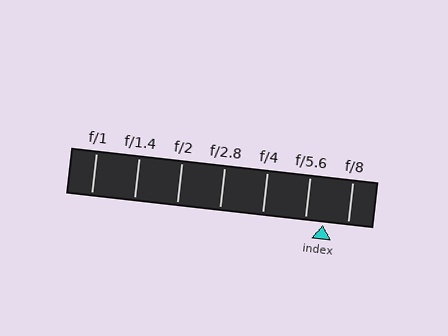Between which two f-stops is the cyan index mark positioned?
The index mark is between f/5.6 and f/8.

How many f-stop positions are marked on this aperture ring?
There are 7 f-stop positions marked.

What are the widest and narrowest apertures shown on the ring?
The widest aperture shown is f/1 and the narrowest is f/8.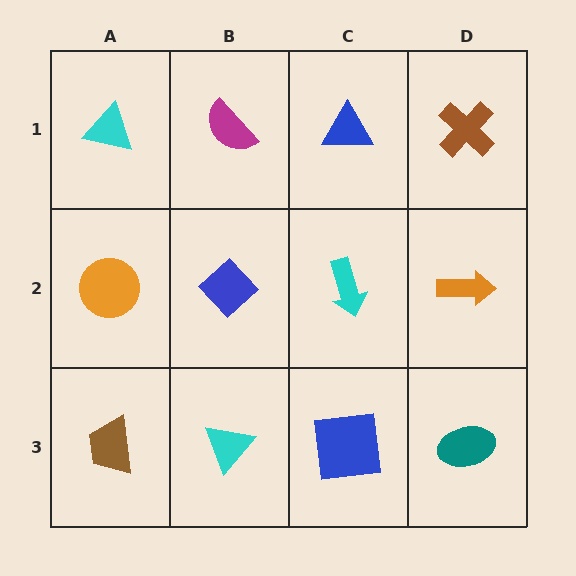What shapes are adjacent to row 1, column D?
An orange arrow (row 2, column D), a blue triangle (row 1, column C).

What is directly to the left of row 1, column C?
A magenta semicircle.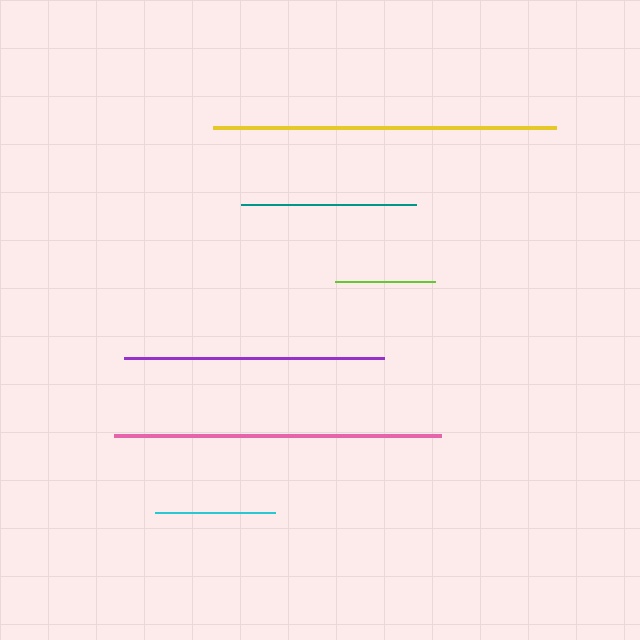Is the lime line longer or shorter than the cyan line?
The cyan line is longer than the lime line.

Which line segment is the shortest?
The lime line is the shortest at approximately 101 pixels.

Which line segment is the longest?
The yellow line is the longest at approximately 343 pixels.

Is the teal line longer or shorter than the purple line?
The purple line is longer than the teal line.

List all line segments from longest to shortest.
From longest to shortest: yellow, pink, purple, teal, cyan, lime.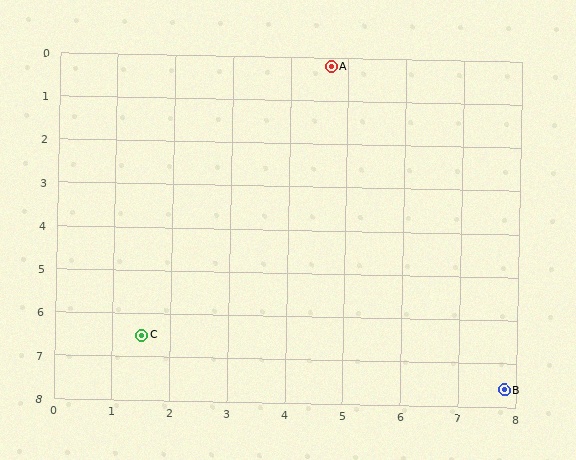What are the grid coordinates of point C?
Point C is at approximately (1.5, 6.5).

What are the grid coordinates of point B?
Point B is at approximately (7.8, 7.6).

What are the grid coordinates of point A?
Point A is at approximately (4.7, 0.2).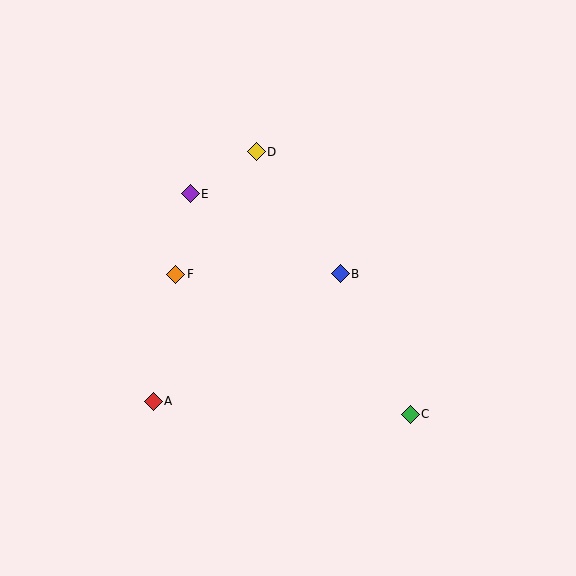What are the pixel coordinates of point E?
Point E is at (190, 194).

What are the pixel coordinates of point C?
Point C is at (410, 414).